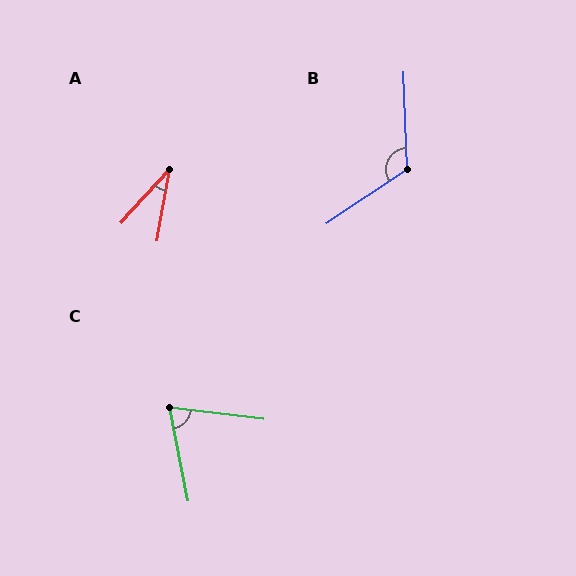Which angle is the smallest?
A, at approximately 33 degrees.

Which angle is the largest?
B, at approximately 122 degrees.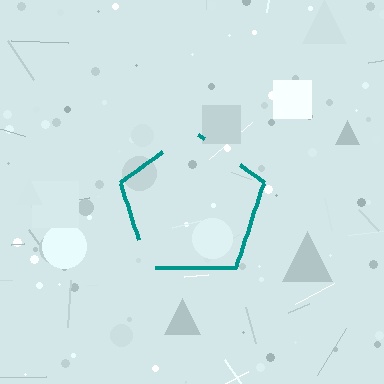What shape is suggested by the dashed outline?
The dashed outline suggests a pentagon.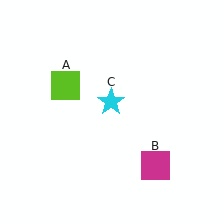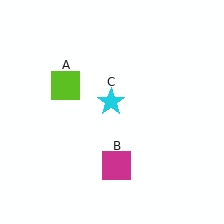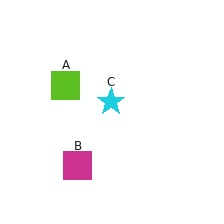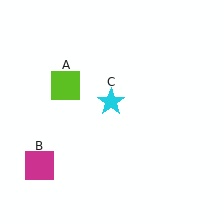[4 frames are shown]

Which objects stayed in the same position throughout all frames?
Lime square (object A) and cyan star (object C) remained stationary.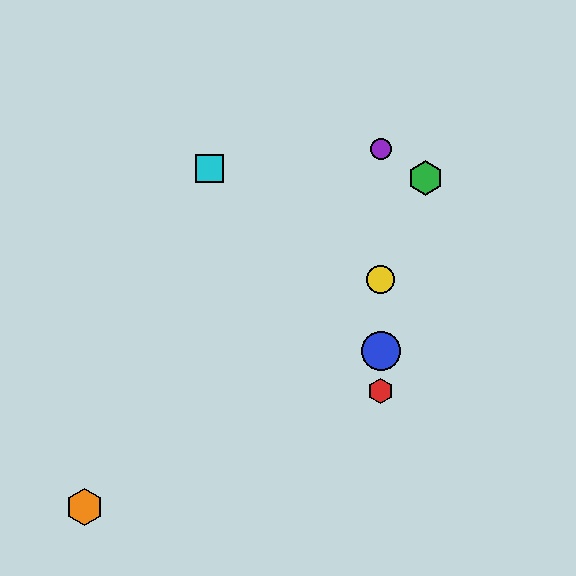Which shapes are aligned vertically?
The red hexagon, the blue circle, the yellow circle, the purple circle are aligned vertically.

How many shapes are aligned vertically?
4 shapes (the red hexagon, the blue circle, the yellow circle, the purple circle) are aligned vertically.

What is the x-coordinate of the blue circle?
The blue circle is at x≈381.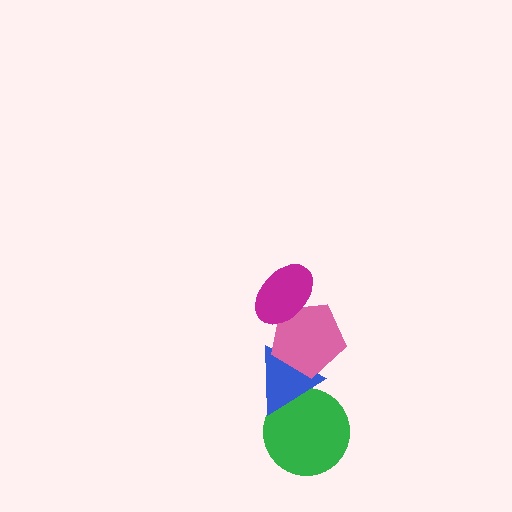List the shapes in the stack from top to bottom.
From top to bottom: the magenta ellipse, the pink pentagon, the blue triangle, the green circle.